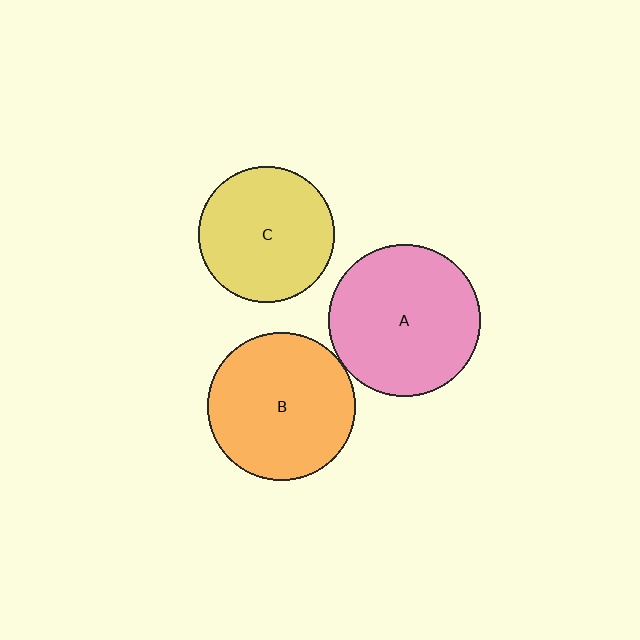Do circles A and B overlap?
Yes.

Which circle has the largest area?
Circle A (pink).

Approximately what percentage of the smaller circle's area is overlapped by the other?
Approximately 5%.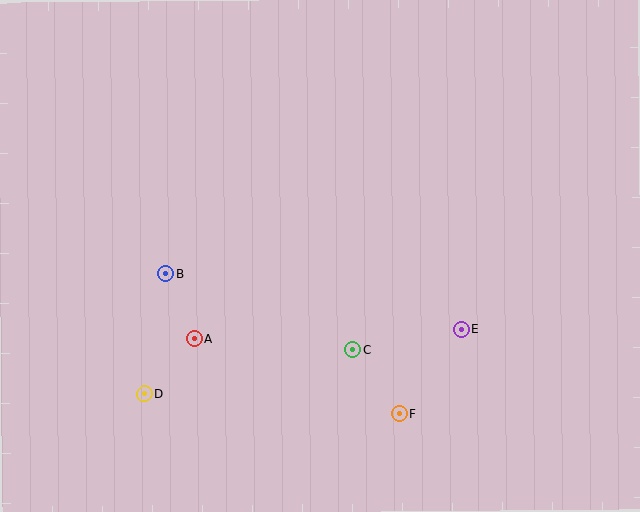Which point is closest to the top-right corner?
Point E is closest to the top-right corner.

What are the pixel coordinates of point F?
Point F is at (400, 414).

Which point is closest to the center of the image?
Point C at (352, 349) is closest to the center.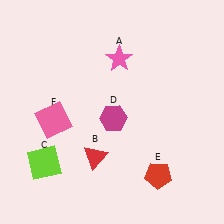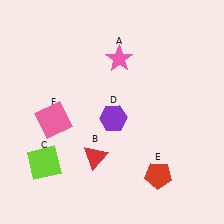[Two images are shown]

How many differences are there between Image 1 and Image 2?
There is 1 difference between the two images.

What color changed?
The hexagon (D) changed from magenta in Image 1 to purple in Image 2.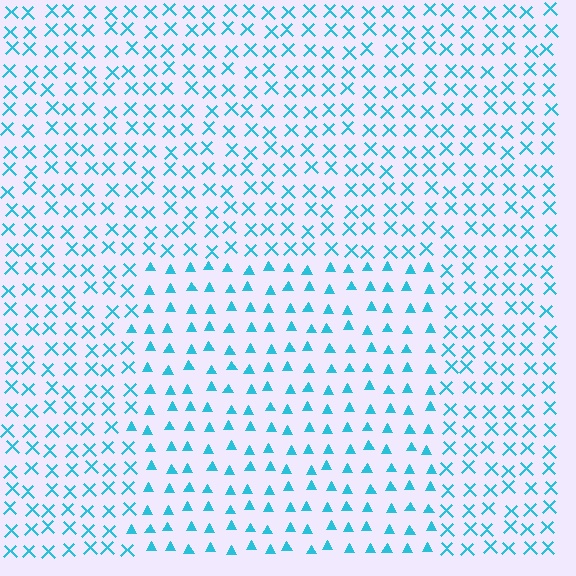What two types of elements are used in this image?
The image uses triangles inside the rectangle region and X marks outside it.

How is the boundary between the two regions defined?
The boundary is defined by a change in element shape: triangles inside vs. X marks outside. All elements share the same color and spacing.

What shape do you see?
I see a rectangle.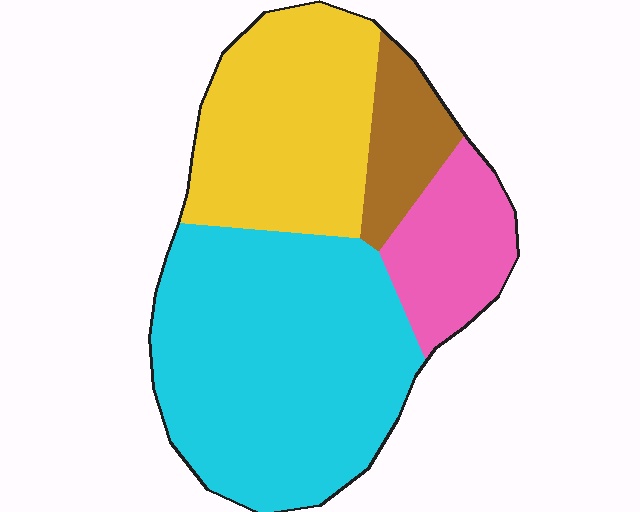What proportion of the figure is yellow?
Yellow takes up about one quarter (1/4) of the figure.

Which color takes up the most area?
Cyan, at roughly 50%.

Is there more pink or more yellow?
Yellow.